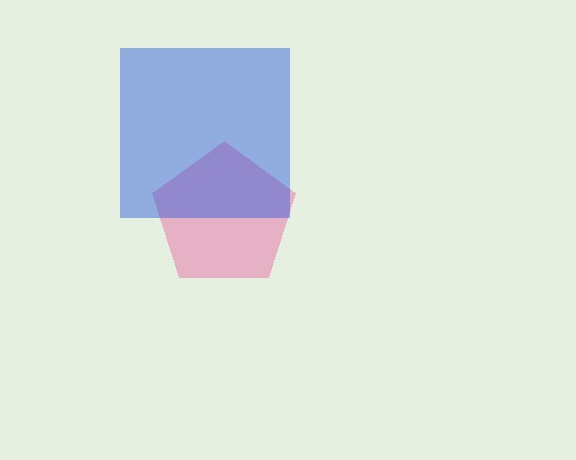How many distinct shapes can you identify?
There are 2 distinct shapes: a pink pentagon, a blue square.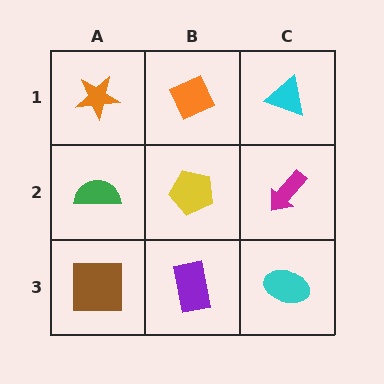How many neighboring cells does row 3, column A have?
2.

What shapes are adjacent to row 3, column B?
A yellow pentagon (row 2, column B), a brown square (row 3, column A), a cyan ellipse (row 3, column C).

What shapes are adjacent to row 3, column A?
A green semicircle (row 2, column A), a purple rectangle (row 3, column B).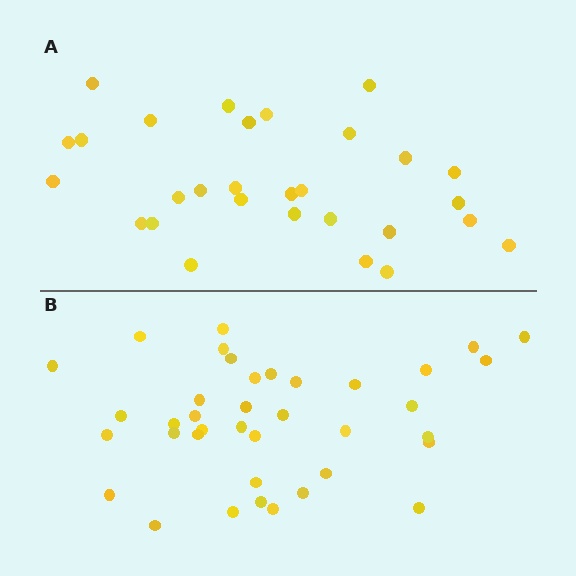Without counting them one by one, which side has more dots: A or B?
Region B (the bottom region) has more dots.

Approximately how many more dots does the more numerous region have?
Region B has roughly 8 or so more dots than region A.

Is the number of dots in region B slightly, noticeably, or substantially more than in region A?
Region B has noticeably more, but not dramatically so. The ratio is roughly 1.3 to 1.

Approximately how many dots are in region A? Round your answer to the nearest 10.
About 30 dots. (The exact count is 29, which rounds to 30.)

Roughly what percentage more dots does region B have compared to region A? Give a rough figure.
About 30% more.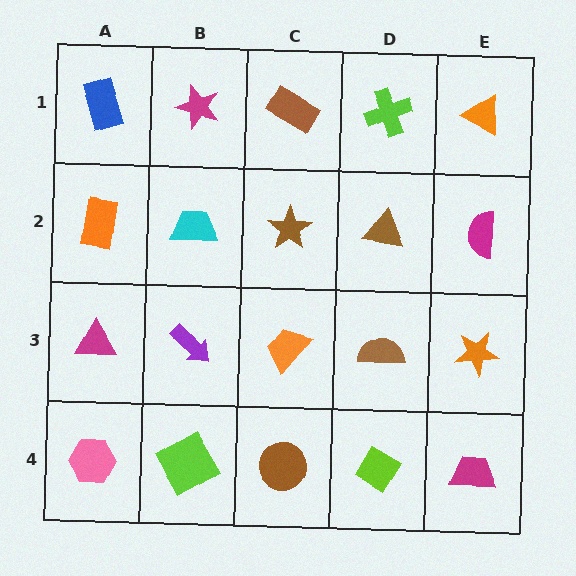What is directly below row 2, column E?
An orange star.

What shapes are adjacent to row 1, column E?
A magenta semicircle (row 2, column E), a lime cross (row 1, column D).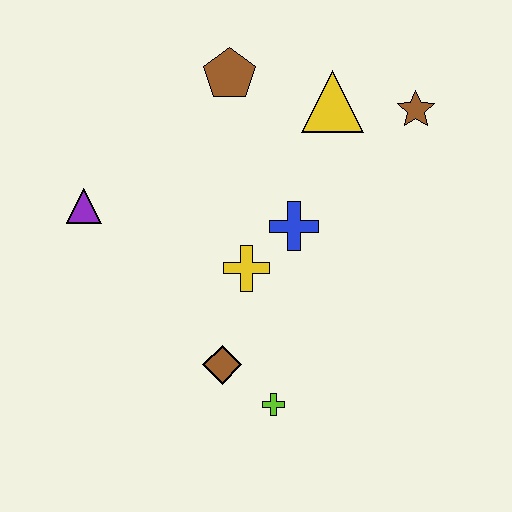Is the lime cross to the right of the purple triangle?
Yes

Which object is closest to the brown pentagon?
The yellow triangle is closest to the brown pentagon.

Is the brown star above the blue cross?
Yes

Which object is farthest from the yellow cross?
The brown star is farthest from the yellow cross.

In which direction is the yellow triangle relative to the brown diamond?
The yellow triangle is above the brown diamond.